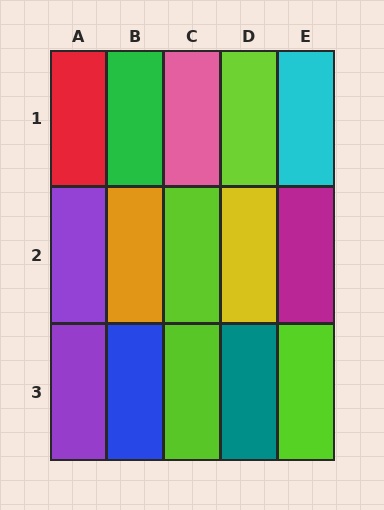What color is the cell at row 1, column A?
Red.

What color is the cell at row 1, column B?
Green.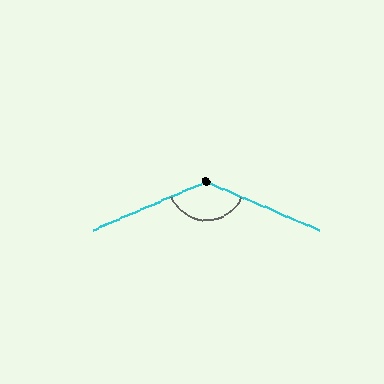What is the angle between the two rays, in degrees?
Approximately 134 degrees.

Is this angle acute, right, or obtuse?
It is obtuse.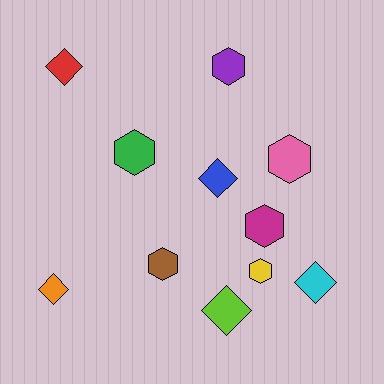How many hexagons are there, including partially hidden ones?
There are 6 hexagons.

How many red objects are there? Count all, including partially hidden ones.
There is 1 red object.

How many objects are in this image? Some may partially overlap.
There are 11 objects.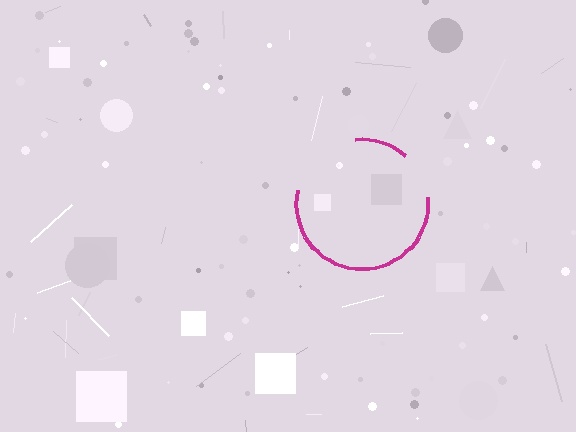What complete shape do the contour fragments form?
The contour fragments form a circle.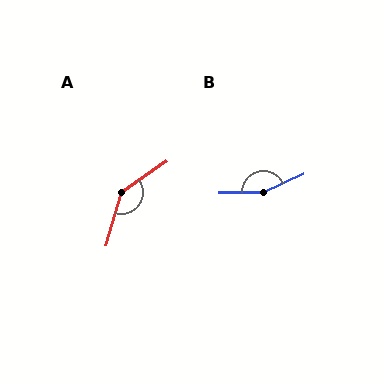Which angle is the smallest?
A, at approximately 140 degrees.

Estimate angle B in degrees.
Approximately 157 degrees.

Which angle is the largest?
B, at approximately 157 degrees.